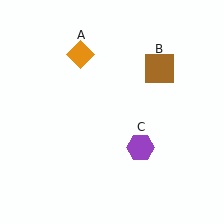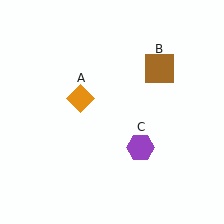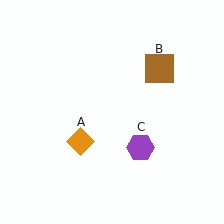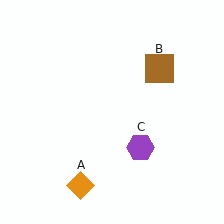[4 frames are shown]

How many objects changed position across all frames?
1 object changed position: orange diamond (object A).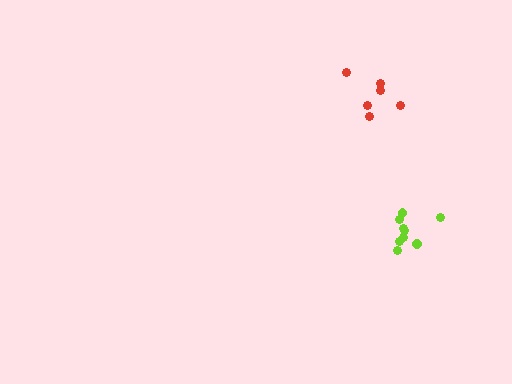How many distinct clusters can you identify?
There are 2 distinct clusters.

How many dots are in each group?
Group 1: 6 dots, Group 2: 9 dots (15 total).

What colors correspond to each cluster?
The clusters are colored: red, lime.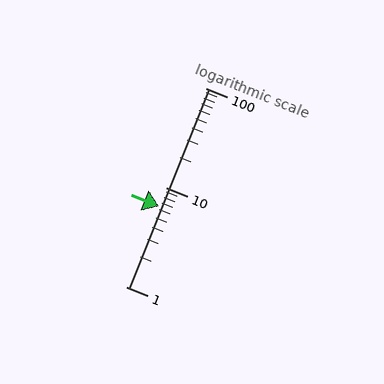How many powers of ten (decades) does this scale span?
The scale spans 2 decades, from 1 to 100.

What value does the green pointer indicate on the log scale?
The pointer indicates approximately 6.5.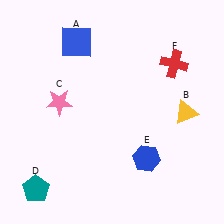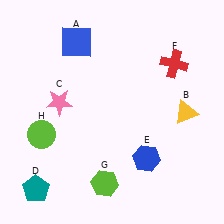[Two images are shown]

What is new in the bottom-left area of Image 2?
A lime hexagon (G) was added in the bottom-left area of Image 2.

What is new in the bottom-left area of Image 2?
A lime circle (H) was added in the bottom-left area of Image 2.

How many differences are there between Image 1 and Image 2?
There are 2 differences between the two images.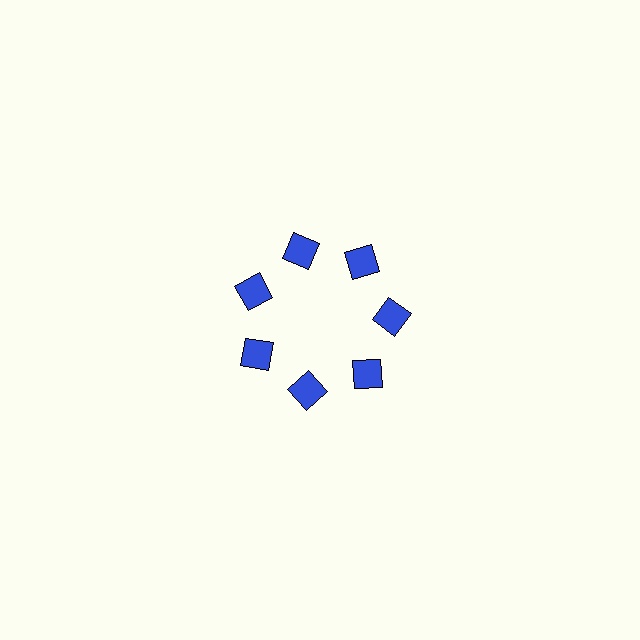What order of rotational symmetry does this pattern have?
This pattern has 7-fold rotational symmetry.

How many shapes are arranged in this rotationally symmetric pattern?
There are 7 shapes, arranged in 7 groups of 1.